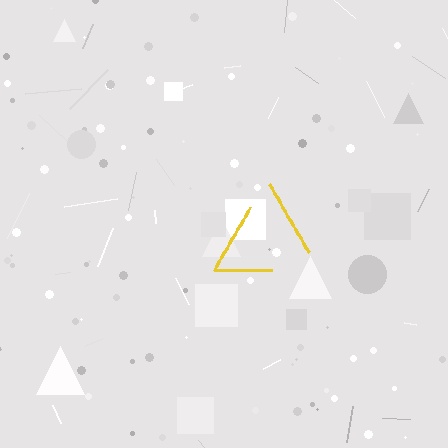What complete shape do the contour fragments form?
The contour fragments form a triangle.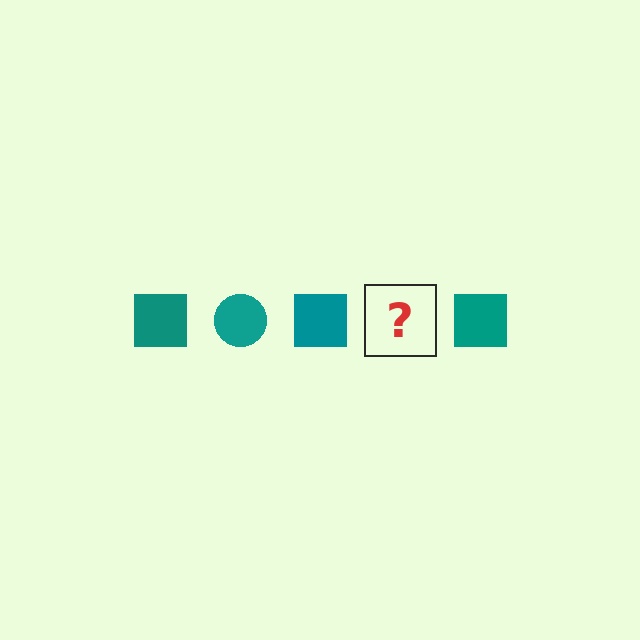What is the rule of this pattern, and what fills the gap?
The rule is that the pattern cycles through square, circle shapes in teal. The gap should be filled with a teal circle.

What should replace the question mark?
The question mark should be replaced with a teal circle.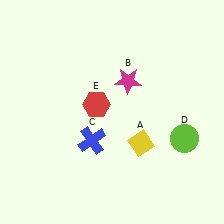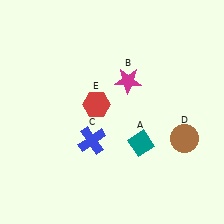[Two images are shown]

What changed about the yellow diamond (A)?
In Image 1, A is yellow. In Image 2, it changed to teal.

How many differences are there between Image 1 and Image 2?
There are 2 differences between the two images.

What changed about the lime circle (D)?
In Image 1, D is lime. In Image 2, it changed to brown.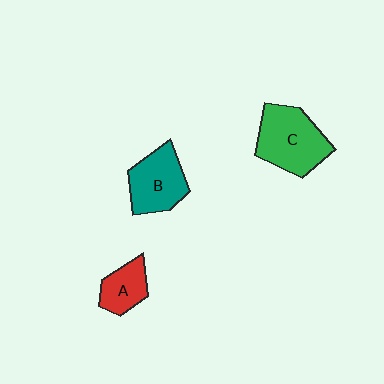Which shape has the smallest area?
Shape A (red).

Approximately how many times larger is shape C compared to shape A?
Approximately 2.0 times.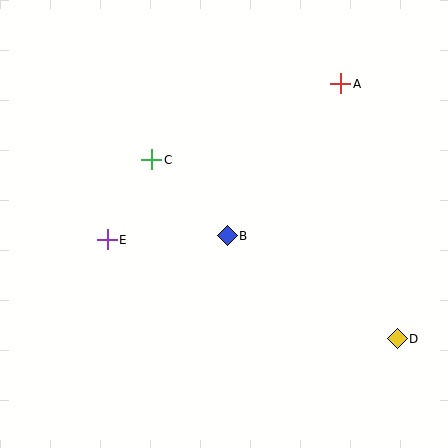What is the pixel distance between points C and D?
The distance between C and D is 304 pixels.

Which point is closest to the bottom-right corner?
Point D is closest to the bottom-right corner.